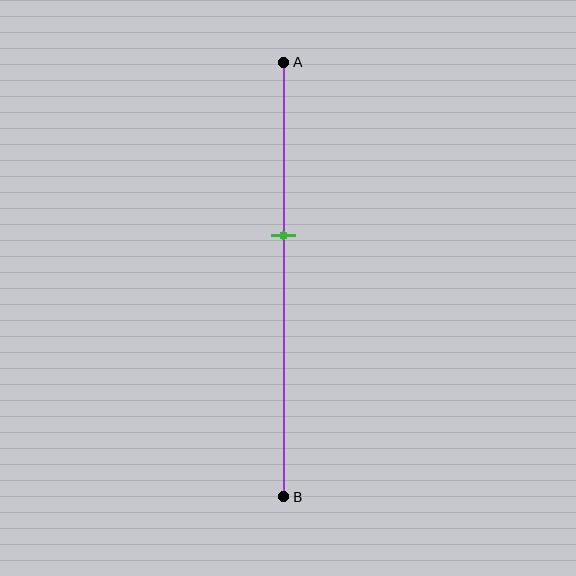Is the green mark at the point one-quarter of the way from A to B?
No, the mark is at about 40% from A, not at the 25% one-quarter point.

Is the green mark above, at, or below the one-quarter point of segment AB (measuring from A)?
The green mark is below the one-quarter point of segment AB.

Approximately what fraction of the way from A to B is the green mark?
The green mark is approximately 40% of the way from A to B.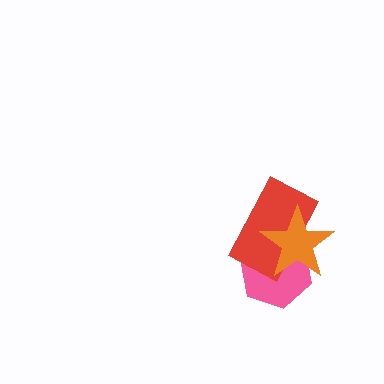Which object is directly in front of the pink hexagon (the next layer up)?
The red rectangle is directly in front of the pink hexagon.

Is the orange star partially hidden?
No, no other shape covers it.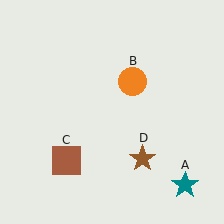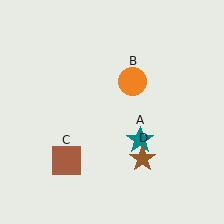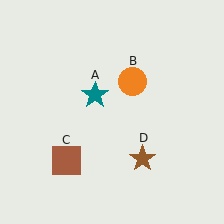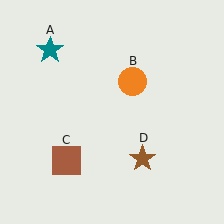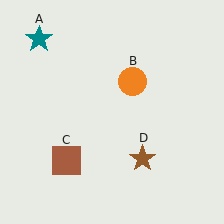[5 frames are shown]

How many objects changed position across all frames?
1 object changed position: teal star (object A).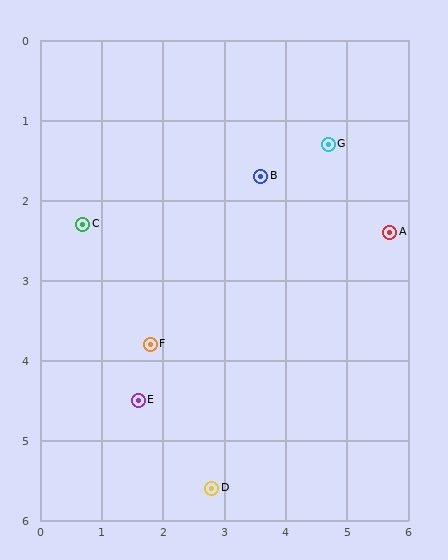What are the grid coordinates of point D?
Point D is at approximately (2.8, 5.6).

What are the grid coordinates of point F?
Point F is at approximately (1.8, 3.8).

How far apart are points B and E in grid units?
Points B and E are about 3.4 grid units apart.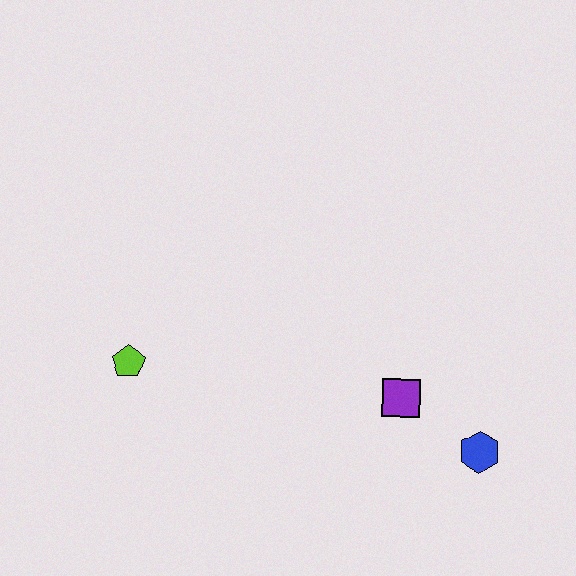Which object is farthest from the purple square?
The lime pentagon is farthest from the purple square.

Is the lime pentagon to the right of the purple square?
No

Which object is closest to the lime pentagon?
The purple square is closest to the lime pentagon.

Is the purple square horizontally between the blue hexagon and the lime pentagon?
Yes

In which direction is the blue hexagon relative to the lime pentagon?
The blue hexagon is to the right of the lime pentagon.